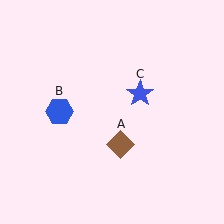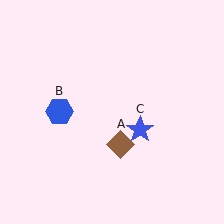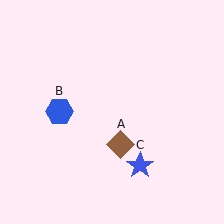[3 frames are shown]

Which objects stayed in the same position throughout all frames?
Brown diamond (object A) and blue hexagon (object B) remained stationary.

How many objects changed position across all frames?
1 object changed position: blue star (object C).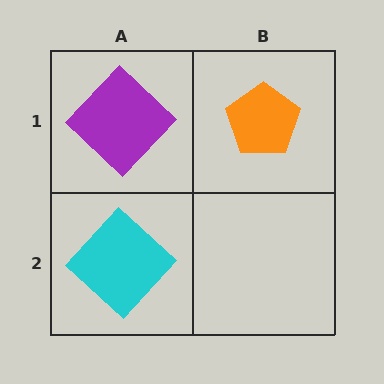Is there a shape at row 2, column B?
No, that cell is empty.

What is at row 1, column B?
An orange pentagon.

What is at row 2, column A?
A cyan diamond.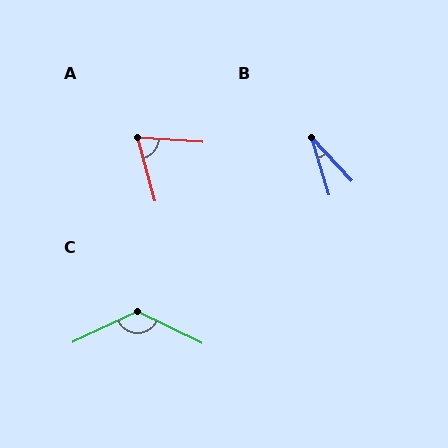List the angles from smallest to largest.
B (26°), A (71°), C (129°).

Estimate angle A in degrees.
Approximately 71 degrees.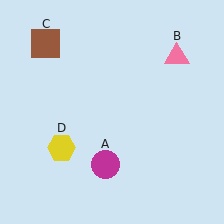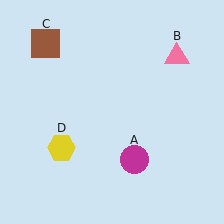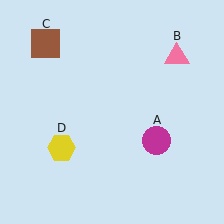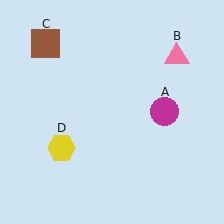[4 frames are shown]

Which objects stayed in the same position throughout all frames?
Pink triangle (object B) and brown square (object C) and yellow hexagon (object D) remained stationary.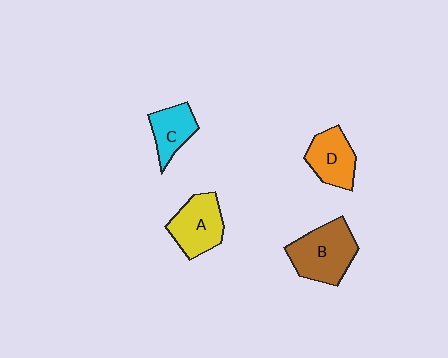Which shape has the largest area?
Shape B (brown).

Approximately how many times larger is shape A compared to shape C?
Approximately 1.3 times.